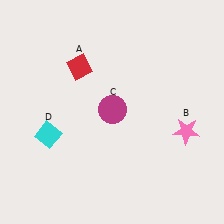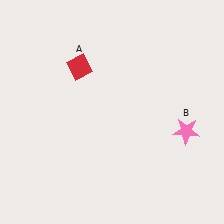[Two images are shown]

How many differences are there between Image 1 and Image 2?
There are 2 differences between the two images.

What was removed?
The magenta circle (C), the cyan diamond (D) were removed in Image 2.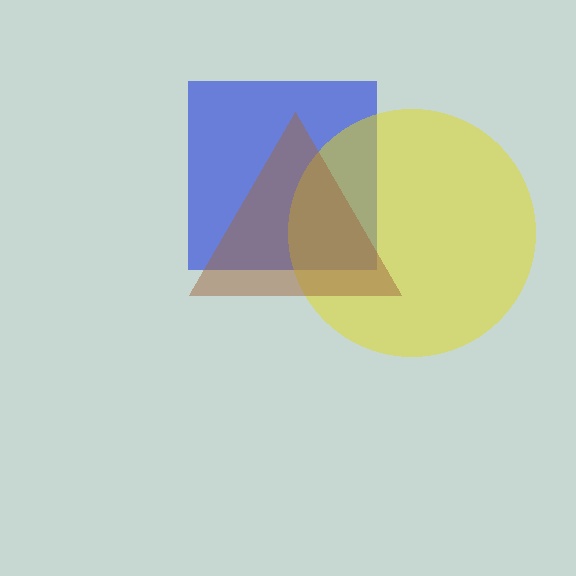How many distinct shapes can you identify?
There are 3 distinct shapes: a blue square, a yellow circle, a brown triangle.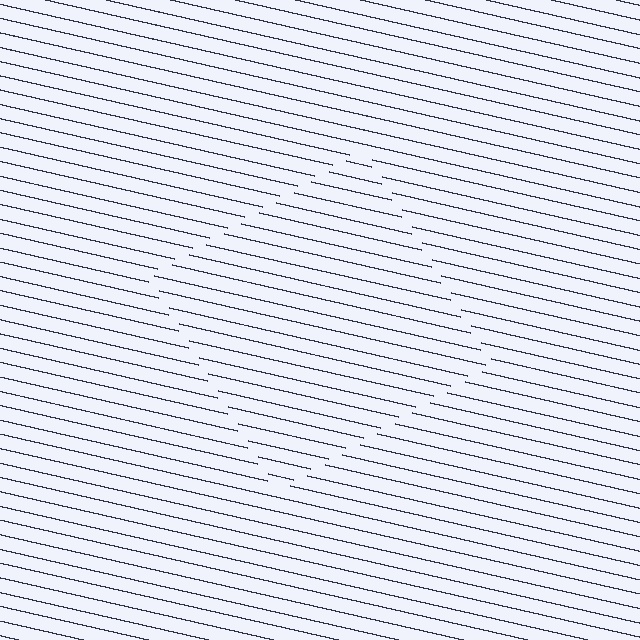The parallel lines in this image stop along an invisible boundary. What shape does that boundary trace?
An illusory square. The interior of the shape contains the same grating, shifted by half a period — the contour is defined by the phase discontinuity where line-ends from the inner and outer gratings abut.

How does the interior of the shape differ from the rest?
The interior of the shape contains the same grating, shifted by half a period — the contour is defined by the phase discontinuity where line-ends from the inner and outer gratings abut.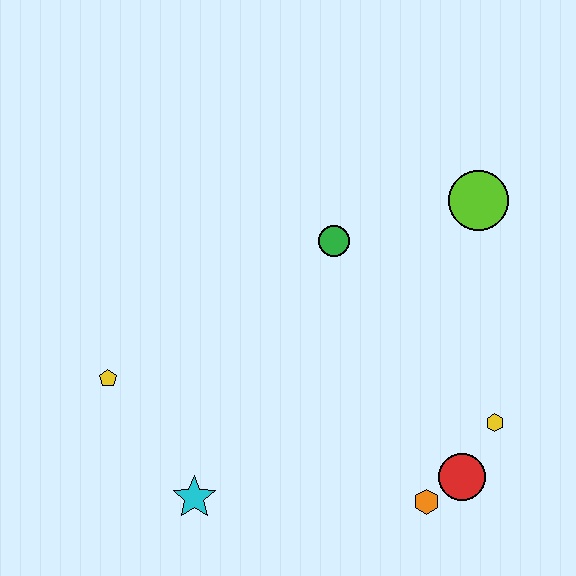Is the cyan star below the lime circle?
Yes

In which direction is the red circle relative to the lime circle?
The red circle is below the lime circle.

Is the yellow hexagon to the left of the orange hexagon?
No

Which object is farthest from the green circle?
The cyan star is farthest from the green circle.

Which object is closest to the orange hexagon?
The red circle is closest to the orange hexagon.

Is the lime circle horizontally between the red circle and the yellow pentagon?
No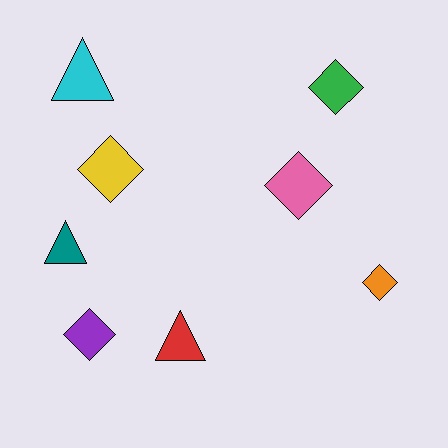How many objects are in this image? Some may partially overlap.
There are 8 objects.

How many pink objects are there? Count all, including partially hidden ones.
There is 1 pink object.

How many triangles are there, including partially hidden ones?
There are 3 triangles.